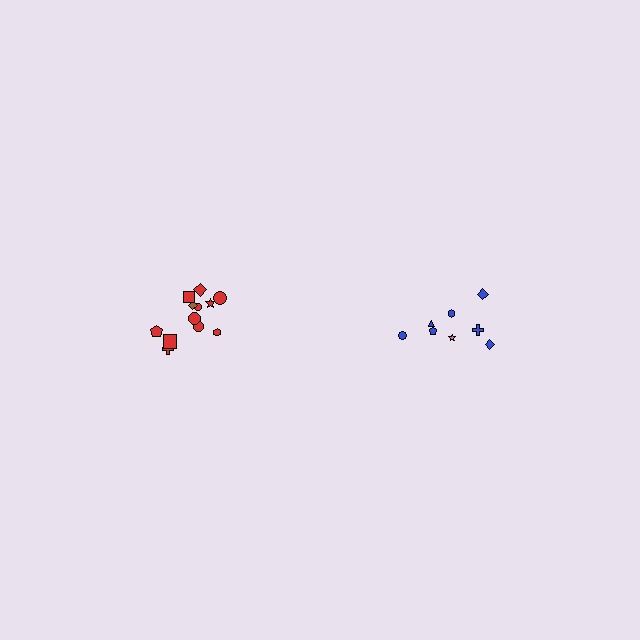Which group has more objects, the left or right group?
The left group.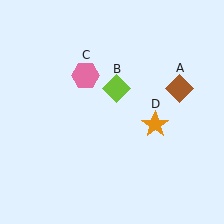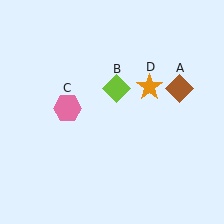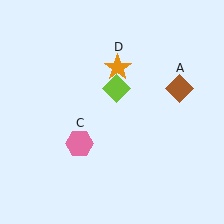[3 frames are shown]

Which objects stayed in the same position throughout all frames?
Brown diamond (object A) and lime diamond (object B) remained stationary.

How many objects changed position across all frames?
2 objects changed position: pink hexagon (object C), orange star (object D).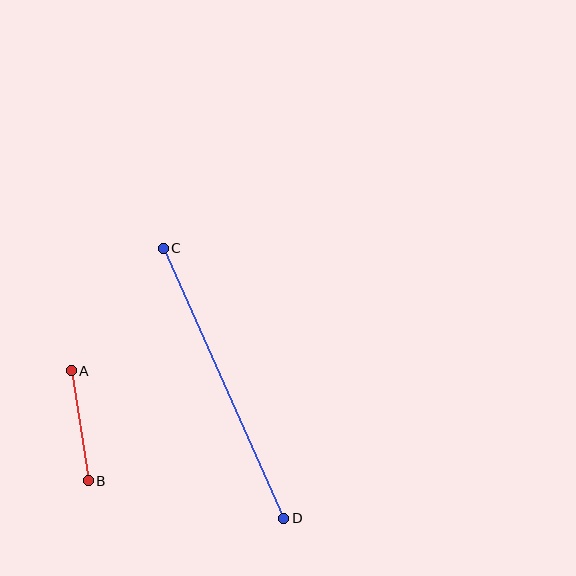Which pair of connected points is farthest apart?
Points C and D are farthest apart.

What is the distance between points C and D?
The distance is approximately 296 pixels.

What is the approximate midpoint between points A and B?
The midpoint is at approximately (80, 426) pixels.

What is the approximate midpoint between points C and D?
The midpoint is at approximately (224, 383) pixels.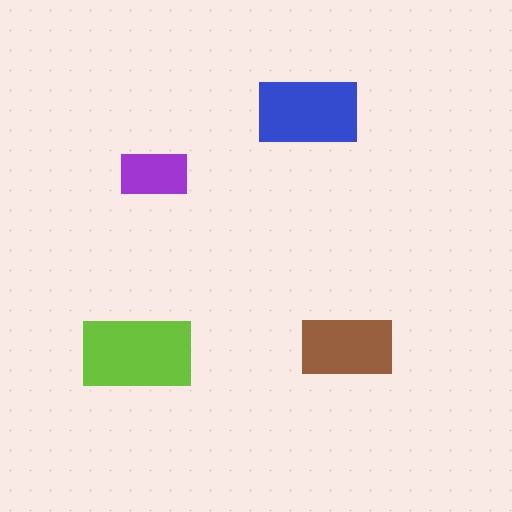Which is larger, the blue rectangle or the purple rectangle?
The blue one.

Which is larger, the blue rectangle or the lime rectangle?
The lime one.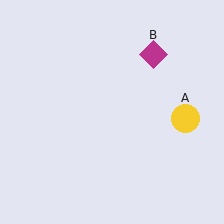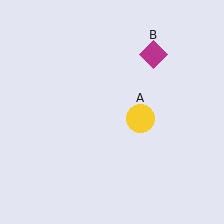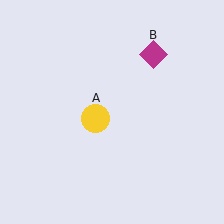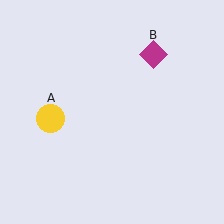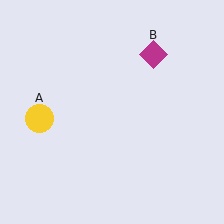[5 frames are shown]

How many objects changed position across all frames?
1 object changed position: yellow circle (object A).